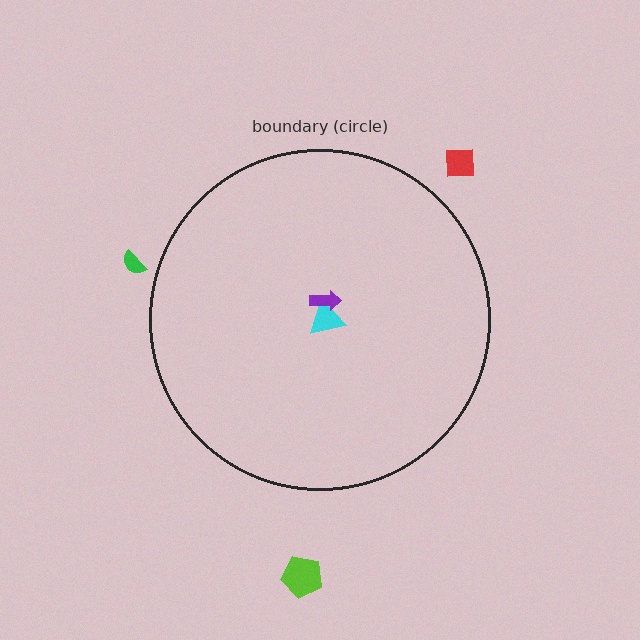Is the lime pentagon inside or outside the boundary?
Outside.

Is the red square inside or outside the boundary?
Outside.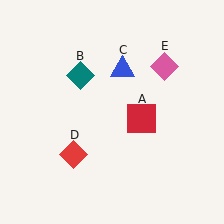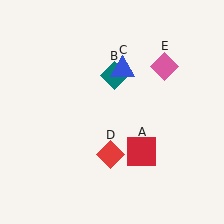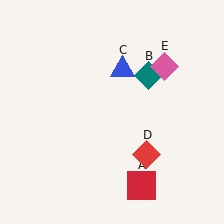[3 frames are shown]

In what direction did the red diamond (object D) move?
The red diamond (object D) moved right.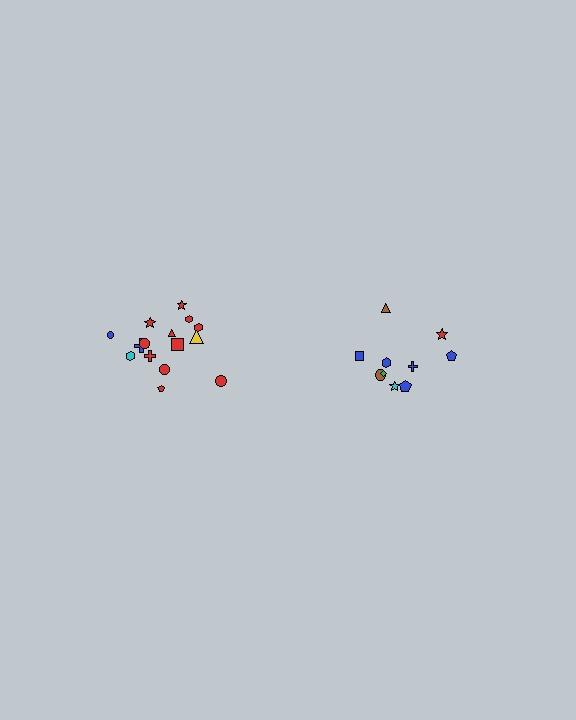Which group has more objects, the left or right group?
The left group.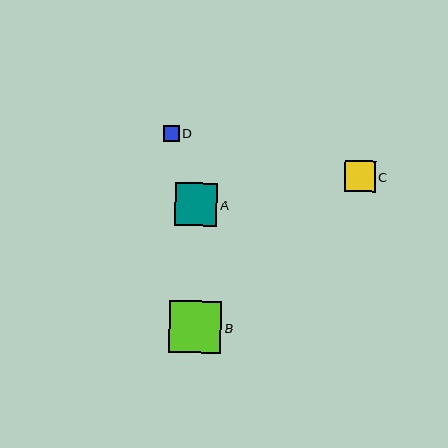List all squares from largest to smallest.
From largest to smallest: B, A, C, D.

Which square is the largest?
Square B is the largest with a size of approximately 52 pixels.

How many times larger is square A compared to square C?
Square A is approximately 1.4 times the size of square C.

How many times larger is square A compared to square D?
Square A is approximately 2.7 times the size of square D.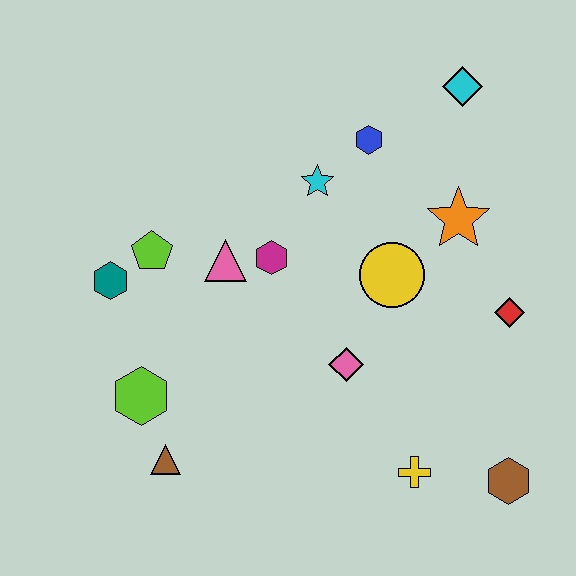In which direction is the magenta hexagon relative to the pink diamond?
The magenta hexagon is above the pink diamond.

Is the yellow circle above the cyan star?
No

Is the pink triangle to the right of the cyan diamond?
No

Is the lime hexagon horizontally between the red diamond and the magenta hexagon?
No